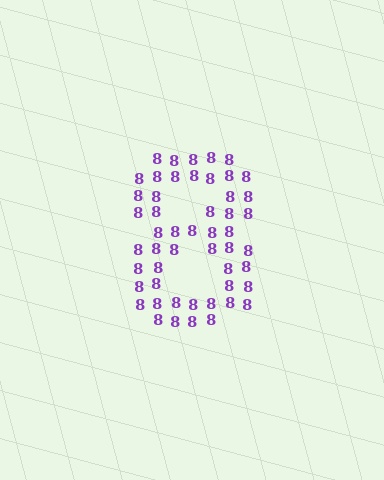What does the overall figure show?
The overall figure shows the digit 8.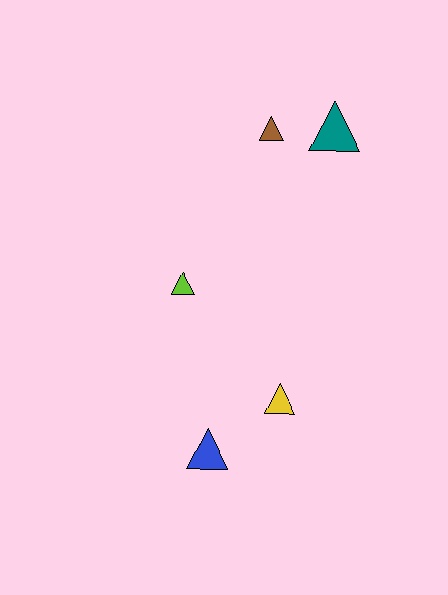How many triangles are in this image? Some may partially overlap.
There are 5 triangles.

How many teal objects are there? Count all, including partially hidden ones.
There is 1 teal object.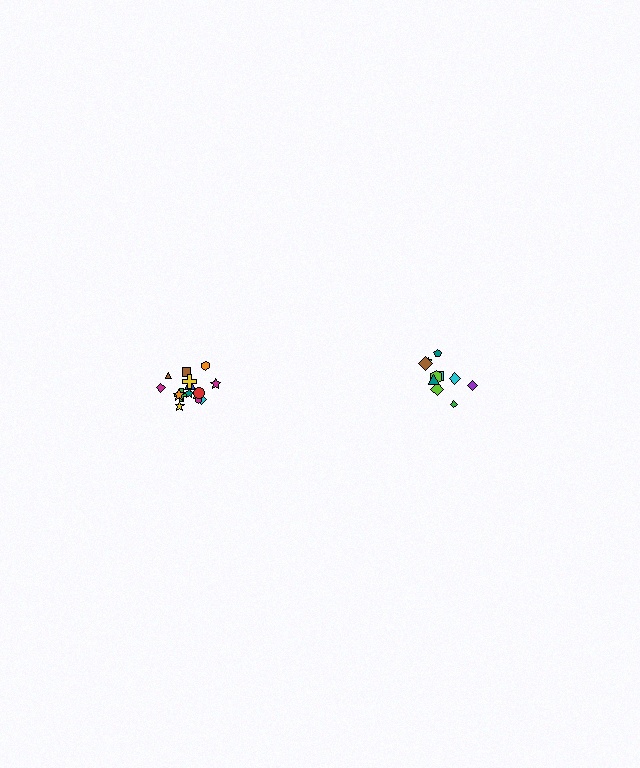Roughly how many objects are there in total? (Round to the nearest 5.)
Roughly 25 objects in total.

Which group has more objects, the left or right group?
The left group.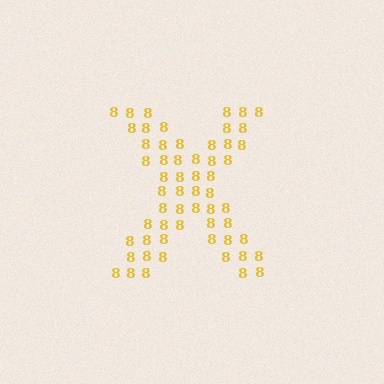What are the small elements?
The small elements are digit 8's.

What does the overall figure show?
The overall figure shows the letter X.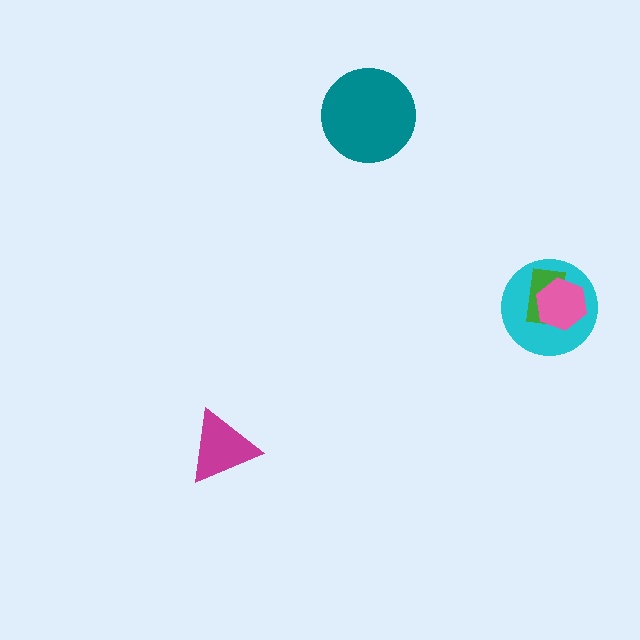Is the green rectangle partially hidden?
Yes, it is partially covered by another shape.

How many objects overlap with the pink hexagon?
2 objects overlap with the pink hexagon.